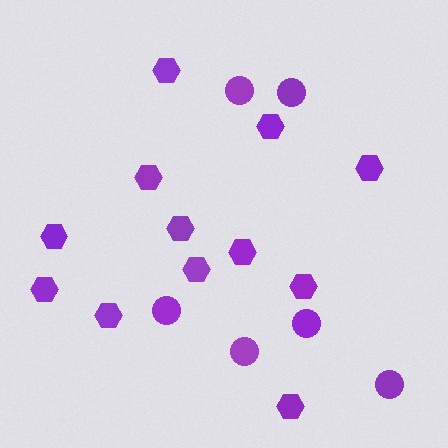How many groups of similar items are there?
There are 2 groups: one group of circles (6) and one group of hexagons (12).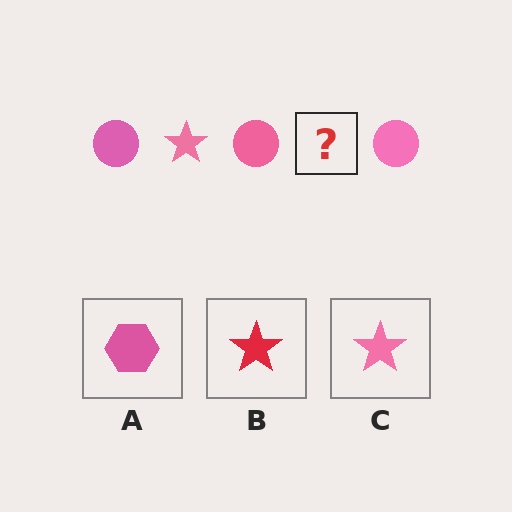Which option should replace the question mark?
Option C.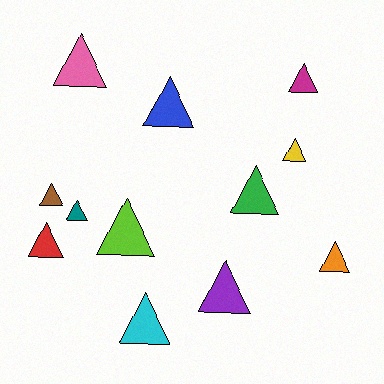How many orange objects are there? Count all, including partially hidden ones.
There is 1 orange object.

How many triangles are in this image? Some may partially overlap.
There are 12 triangles.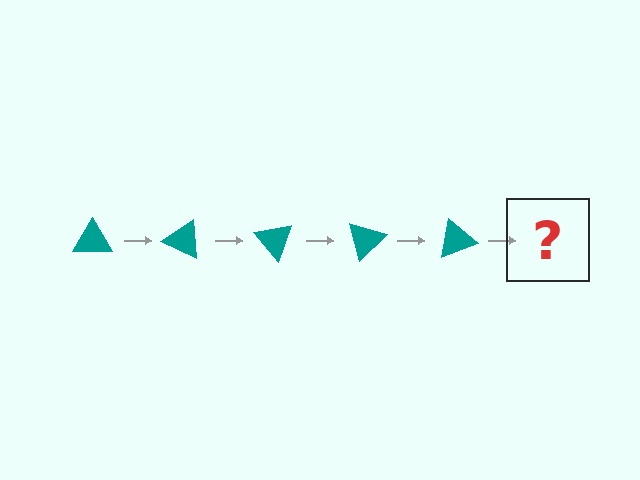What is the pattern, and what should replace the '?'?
The pattern is that the triangle rotates 25 degrees each step. The '?' should be a teal triangle rotated 125 degrees.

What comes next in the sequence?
The next element should be a teal triangle rotated 125 degrees.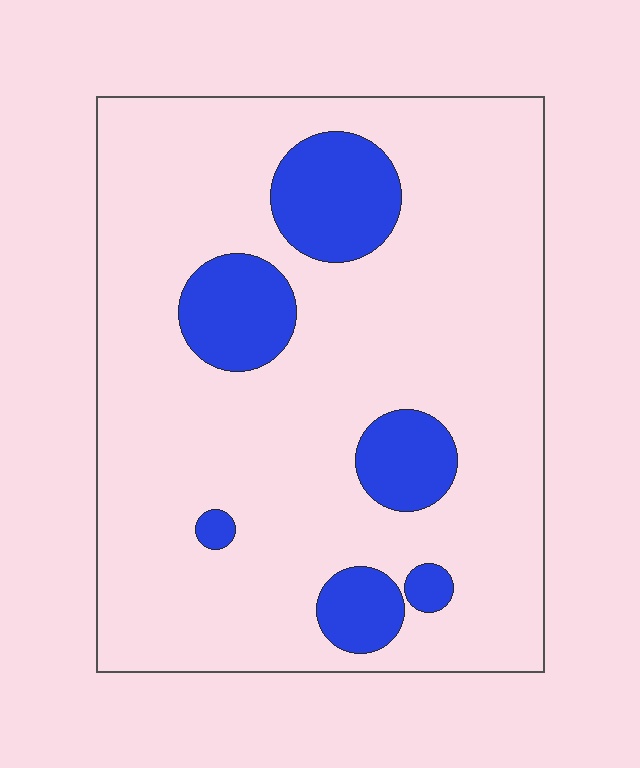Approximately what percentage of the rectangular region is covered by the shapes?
Approximately 15%.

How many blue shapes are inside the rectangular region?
6.